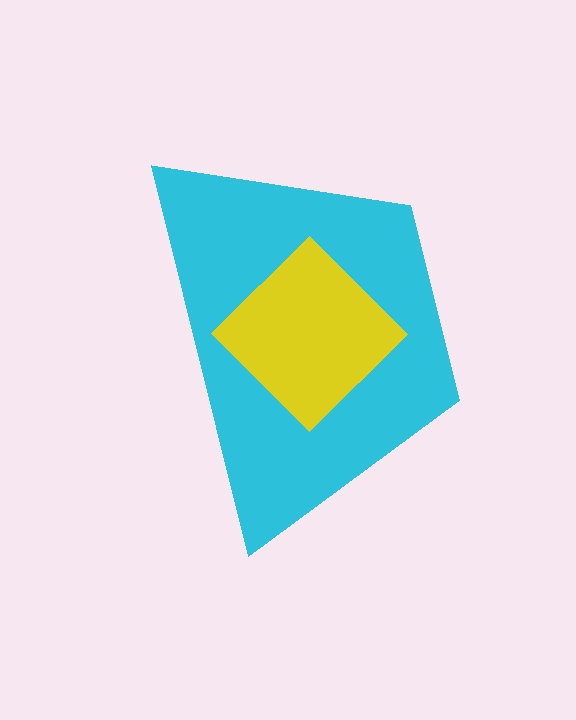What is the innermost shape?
The yellow diamond.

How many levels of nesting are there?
2.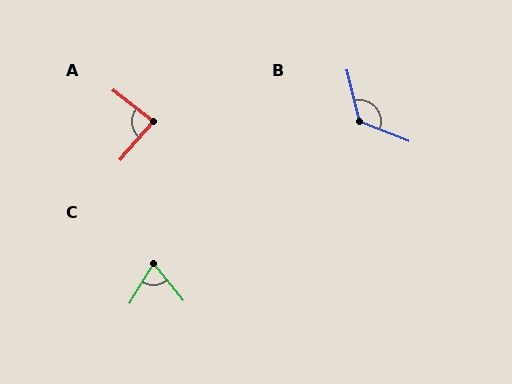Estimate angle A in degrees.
Approximately 87 degrees.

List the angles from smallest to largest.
C (71°), A (87°), B (125°).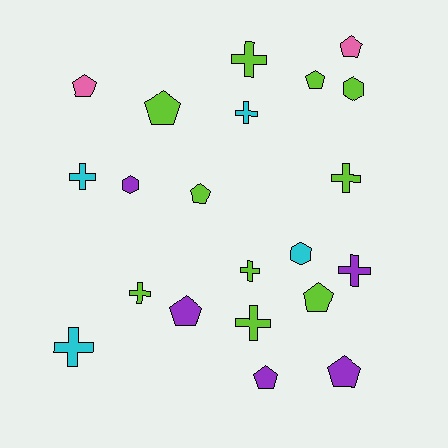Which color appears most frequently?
Lime, with 10 objects.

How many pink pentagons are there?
There are 2 pink pentagons.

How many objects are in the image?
There are 21 objects.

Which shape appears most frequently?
Pentagon, with 9 objects.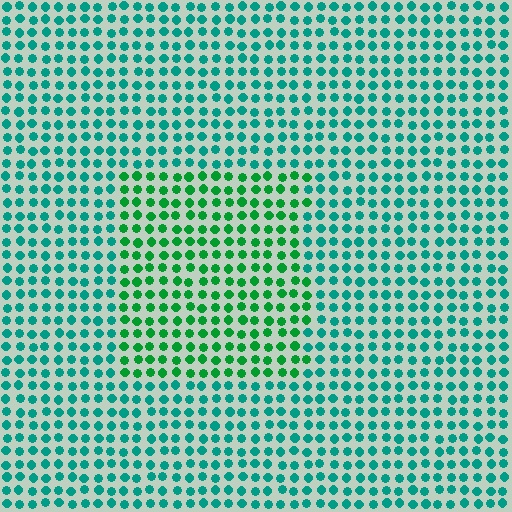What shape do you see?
I see a rectangle.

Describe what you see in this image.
The image is filled with small teal elements in a uniform arrangement. A rectangle-shaped region is visible where the elements are tinted to a slightly different hue, forming a subtle color boundary.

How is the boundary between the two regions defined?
The boundary is defined purely by a slight shift in hue (about 35 degrees). Spacing, size, and orientation are identical on both sides.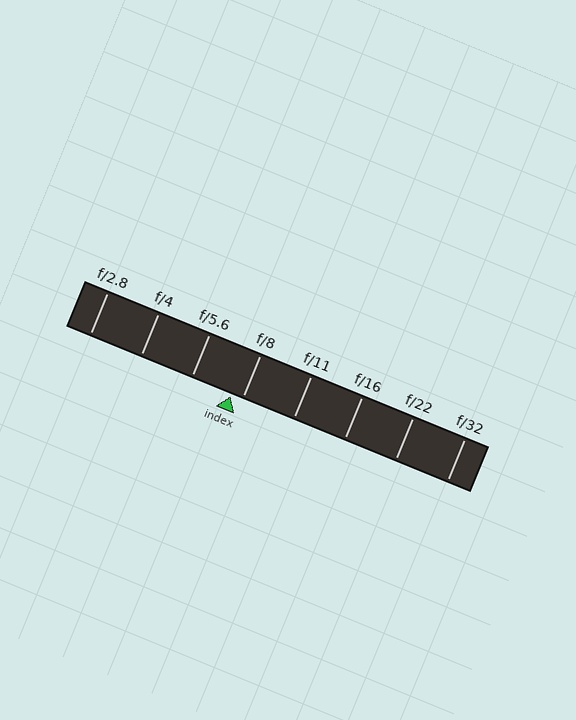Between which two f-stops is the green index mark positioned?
The index mark is between f/5.6 and f/8.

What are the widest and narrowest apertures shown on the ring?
The widest aperture shown is f/2.8 and the narrowest is f/32.